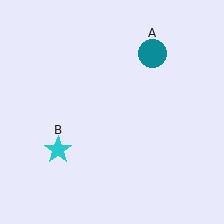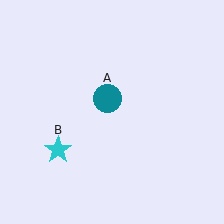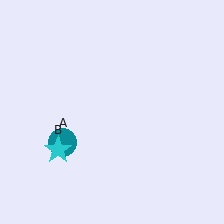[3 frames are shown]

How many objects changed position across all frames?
1 object changed position: teal circle (object A).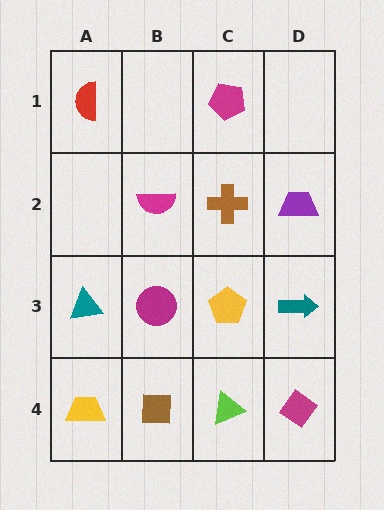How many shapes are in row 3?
4 shapes.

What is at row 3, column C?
A yellow pentagon.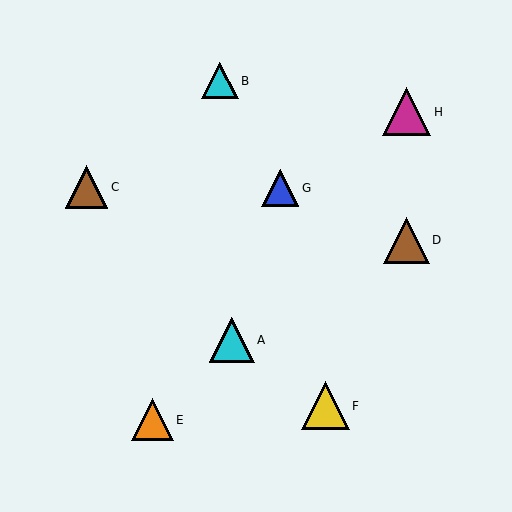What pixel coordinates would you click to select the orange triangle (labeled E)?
Click at (152, 420) to select the orange triangle E.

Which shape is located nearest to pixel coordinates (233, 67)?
The cyan triangle (labeled B) at (220, 81) is nearest to that location.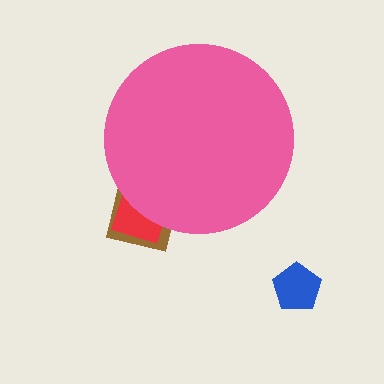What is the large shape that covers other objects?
A pink circle.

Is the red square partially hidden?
Yes, the red square is partially hidden behind the pink circle.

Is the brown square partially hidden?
Yes, the brown square is partially hidden behind the pink circle.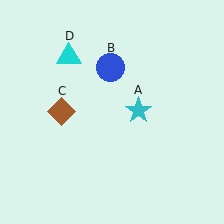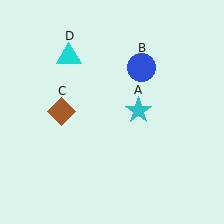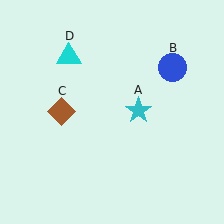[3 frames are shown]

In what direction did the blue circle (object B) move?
The blue circle (object B) moved right.